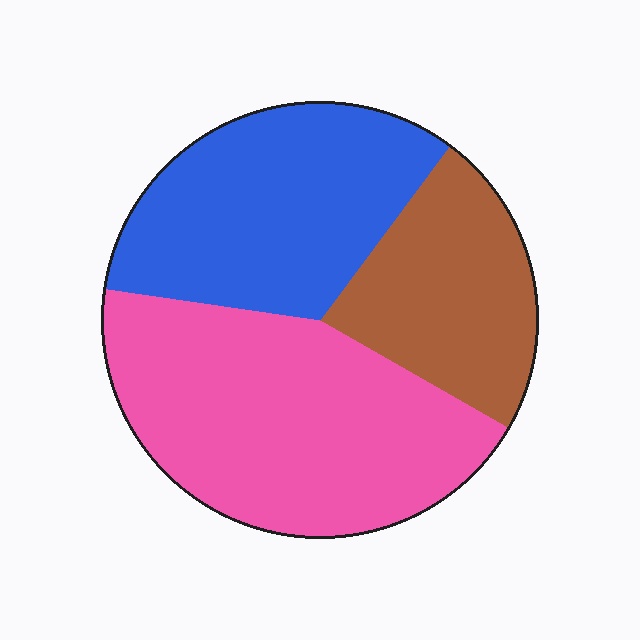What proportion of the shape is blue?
Blue covers 33% of the shape.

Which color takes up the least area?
Brown, at roughly 25%.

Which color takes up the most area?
Pink, at roughly 45%.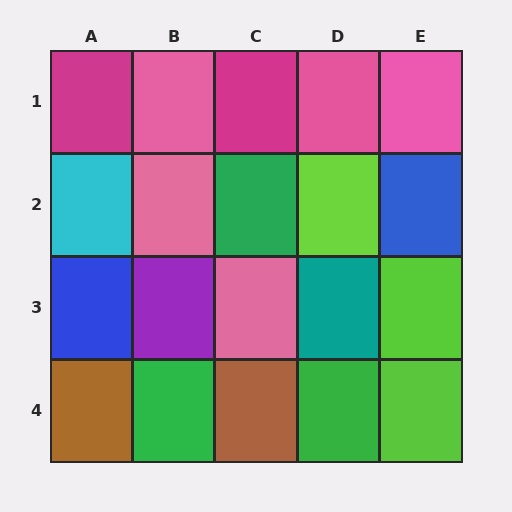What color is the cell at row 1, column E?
Pink.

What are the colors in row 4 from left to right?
Brown, green, brown, green, lime.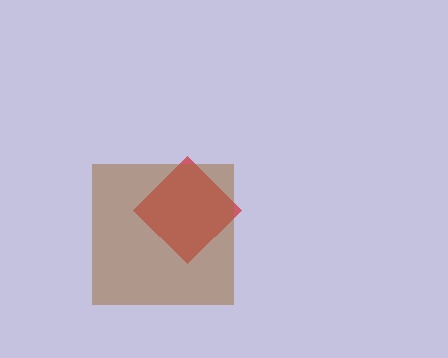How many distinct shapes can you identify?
There are 2 distinct shapes: a red diamond, a brown square.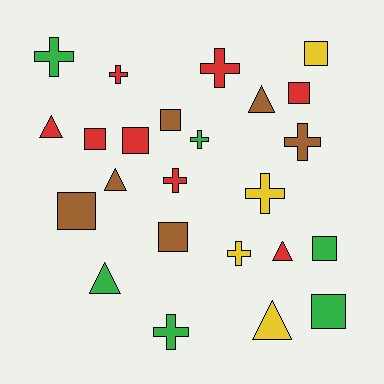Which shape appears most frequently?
Square, with 9 objects.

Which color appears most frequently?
Red, with 8 objects.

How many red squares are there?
There are 3 red squares.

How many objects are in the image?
There are 24 objects.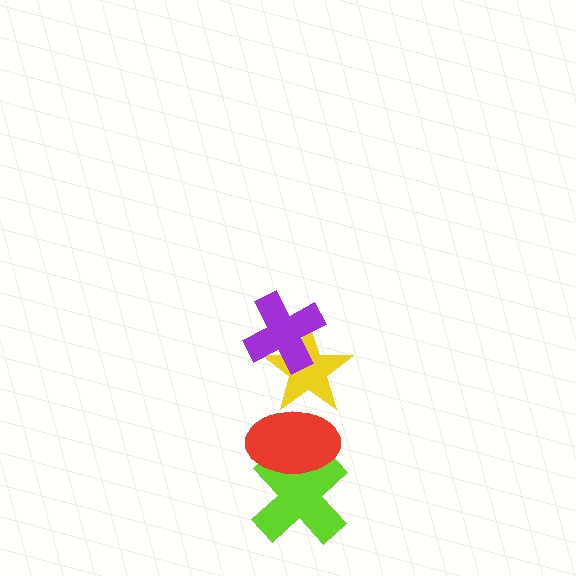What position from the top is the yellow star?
The yellow star is 2nd from the top.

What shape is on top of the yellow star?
The purple cross is on top of the yellow star.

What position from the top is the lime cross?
The lime cross is 4th from the top.